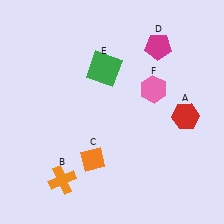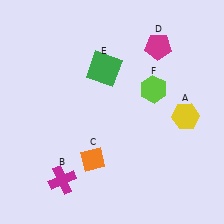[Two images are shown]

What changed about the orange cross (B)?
In Image 1, B is orange. In Image 2, it changed to magenta.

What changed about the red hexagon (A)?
In Image 1, A is red. In Image 2, it changed to yellow.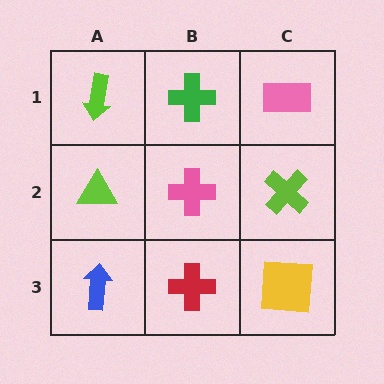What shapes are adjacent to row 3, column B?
A pink cross (row 2, column B), a blue arrow (row 3, column A), a yellow square (row 3, column C).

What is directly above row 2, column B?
A green cross.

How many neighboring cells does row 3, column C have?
2.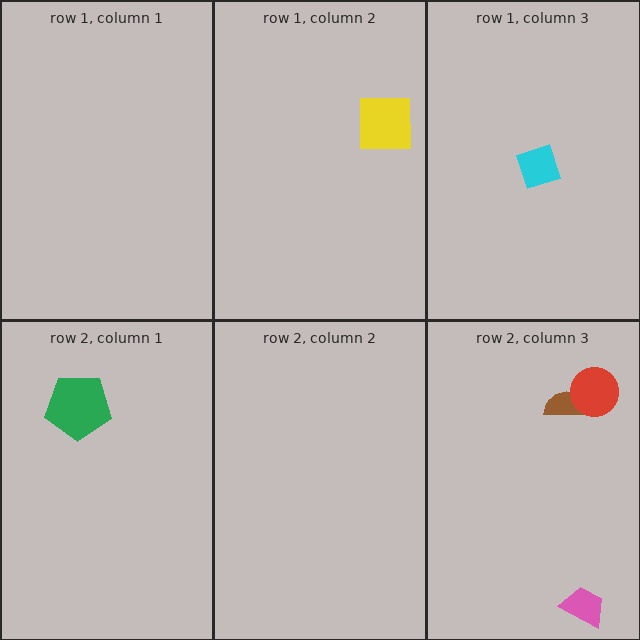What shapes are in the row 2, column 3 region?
The brown semicircle, the pink trapezoid, the red circle.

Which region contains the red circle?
The row 2, column 3 region.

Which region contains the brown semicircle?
The row 2, column 3 region.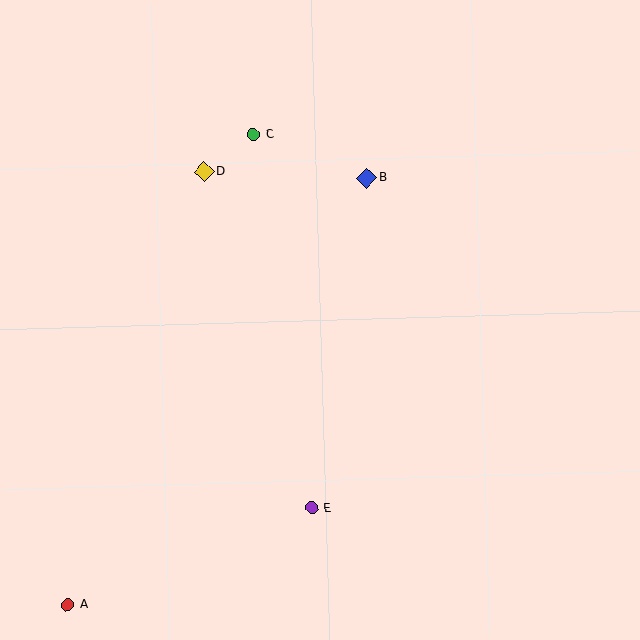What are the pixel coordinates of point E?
Point E is at (312, 508).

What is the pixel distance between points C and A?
The distance between C and A is 505 pixels.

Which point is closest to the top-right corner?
Point B is closest to the top-right corner.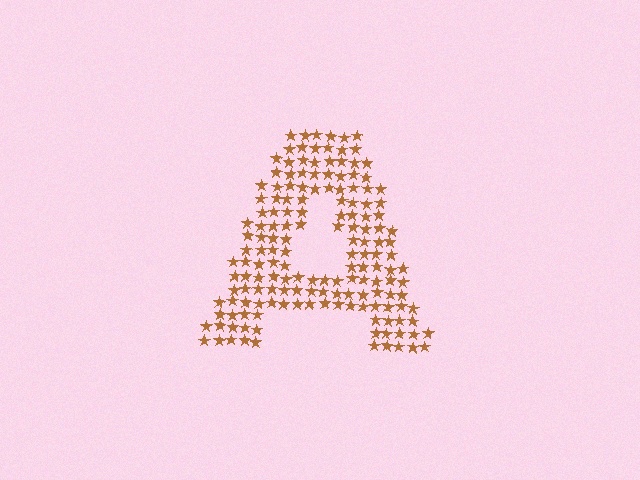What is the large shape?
The large shape is the letter A.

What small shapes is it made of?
It is made of small stars.